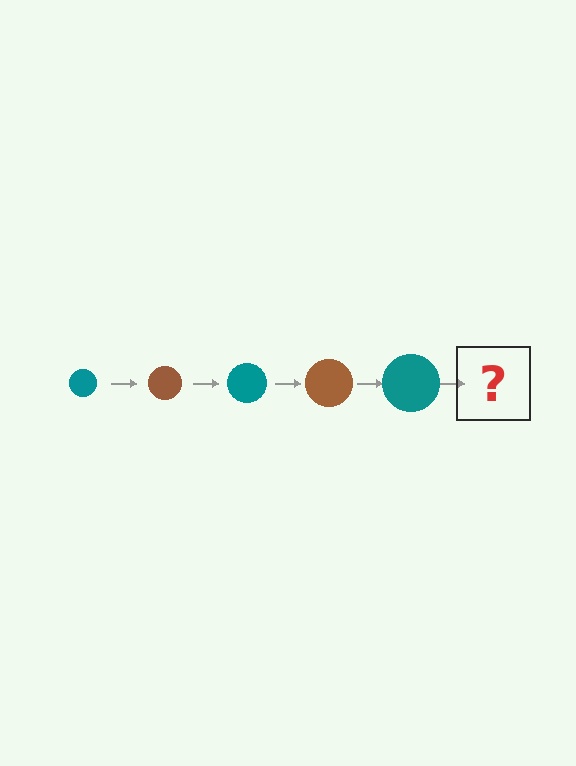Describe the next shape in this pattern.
It should be a brown circle, larger than the previous one.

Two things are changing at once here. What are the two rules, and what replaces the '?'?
The two rules are that the circle grows larger each step and the color cycles through teal and brown. The '?' should be a brown circle, larger than the previous one.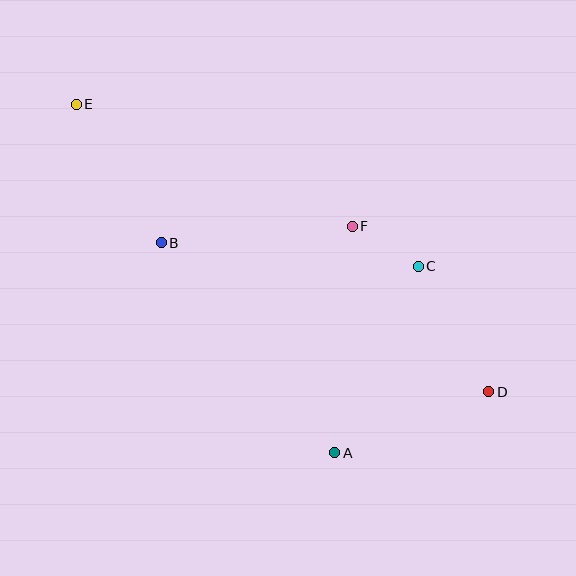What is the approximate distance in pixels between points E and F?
The distance between E and F is approximately 302 pixels.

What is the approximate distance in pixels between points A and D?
The distance between A and D is approximately 166 pixels.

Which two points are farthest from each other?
Points D and E are farthest from each other.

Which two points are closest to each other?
Points C and F are closest to each other.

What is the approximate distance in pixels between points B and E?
The distance between B and E is approximately 162 pixels.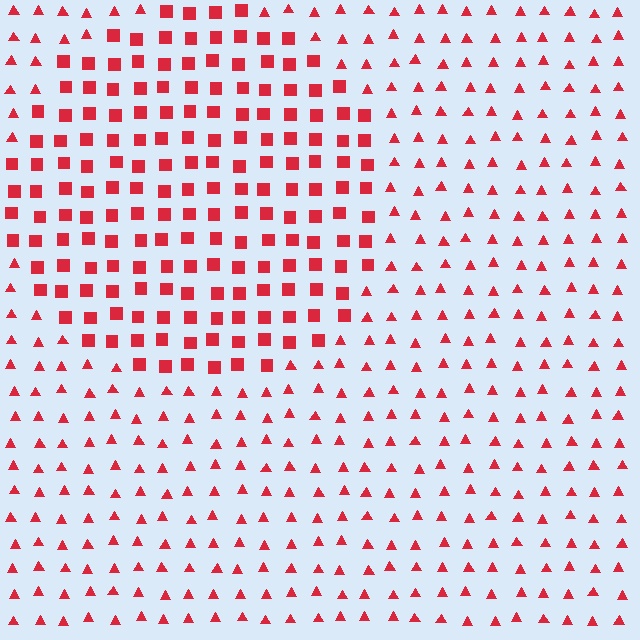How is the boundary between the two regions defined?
The boundary is defined by a change in element shape: squares inside vs. triangles outside. All elements share the same color and spacing.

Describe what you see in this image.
The image is filled with small red elements arranged in a uniform grid. A circle-shaped region contains squares, while the surrounding area contains triangles. The boundary is defined purely by the change in element shape.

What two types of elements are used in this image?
The image uses squares inside the circle region and triangles outside it.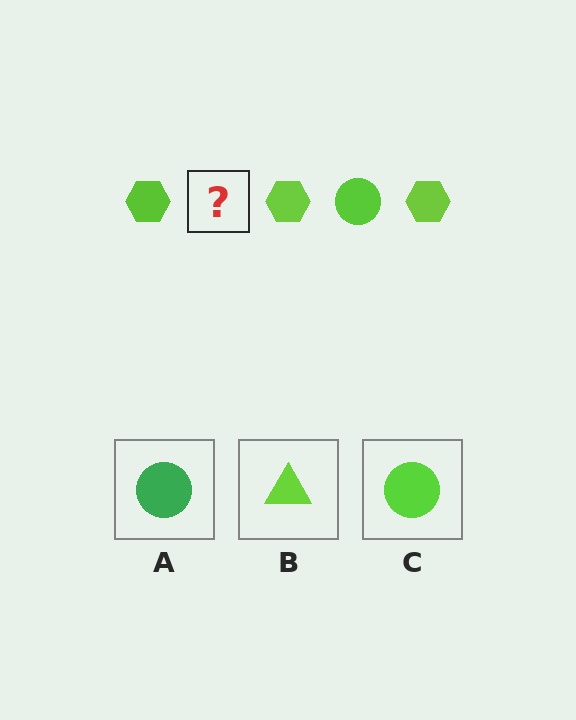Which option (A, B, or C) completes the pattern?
C.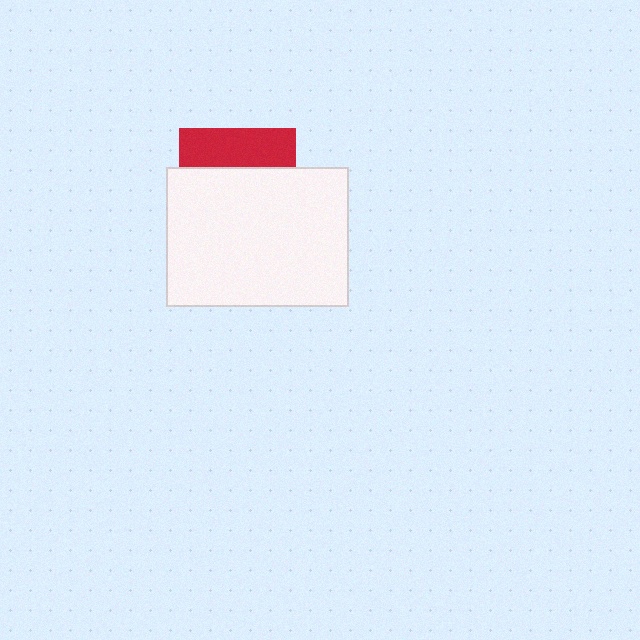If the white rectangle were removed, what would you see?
You would see the complete red square.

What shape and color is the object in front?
The object in front is a white rectangle.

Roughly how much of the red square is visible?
A small part of it is visible (roughly 34%).